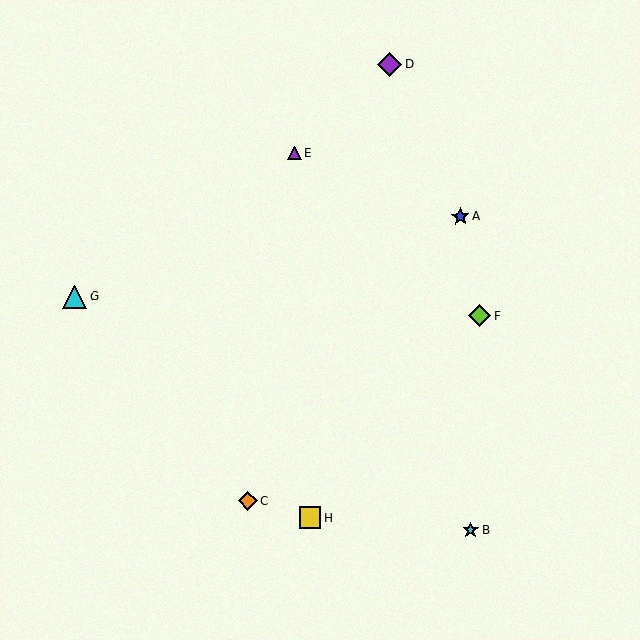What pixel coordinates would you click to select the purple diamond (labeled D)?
Click at (390, 65) to select the purple diamond D.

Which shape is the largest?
The purple diamond (labeled D) is the largest.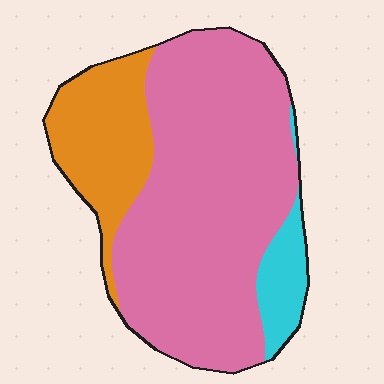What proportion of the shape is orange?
Orange covers 21% of the shape.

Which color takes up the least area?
Cyan, at roughly 10%.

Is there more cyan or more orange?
Orange.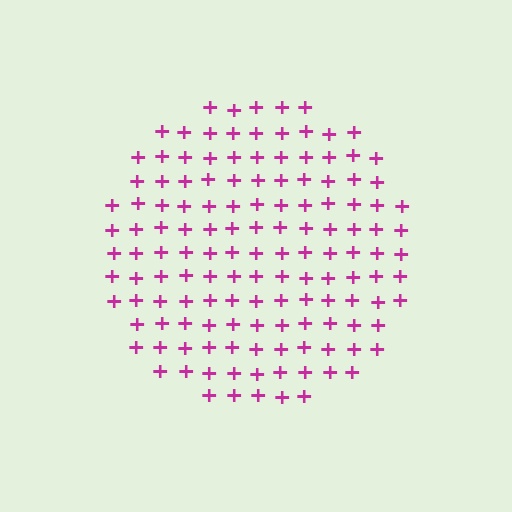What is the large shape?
The large shape is a circle.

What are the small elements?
The small elements are plus signs.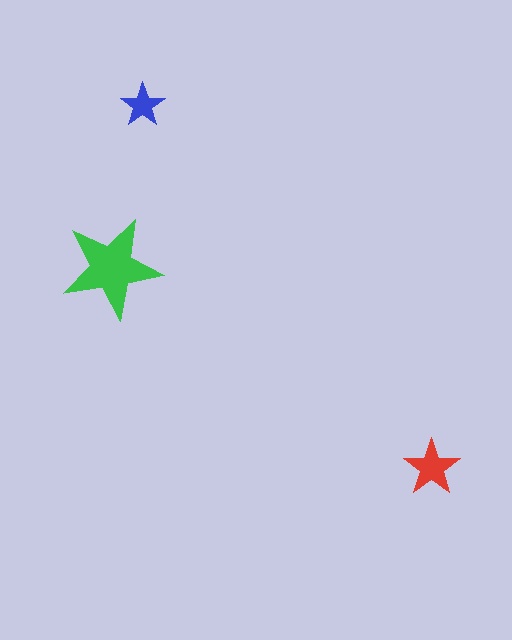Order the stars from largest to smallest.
the green one, the red one, the blue one.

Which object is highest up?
The blue star is topmost.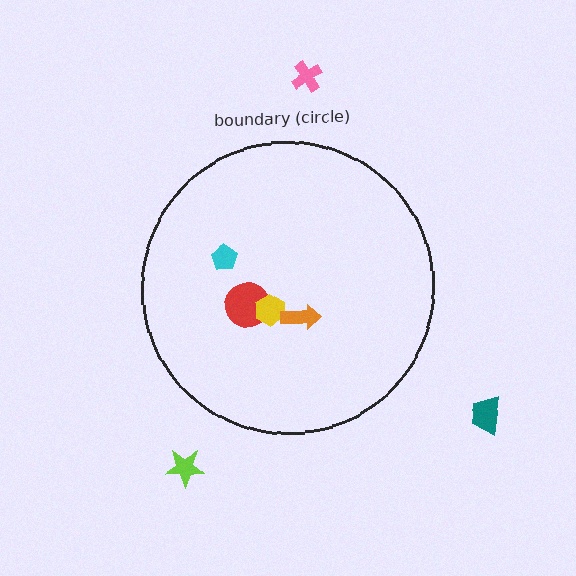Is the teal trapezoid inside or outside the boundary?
Outside.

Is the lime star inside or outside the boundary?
Outside.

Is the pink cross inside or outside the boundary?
Outside.